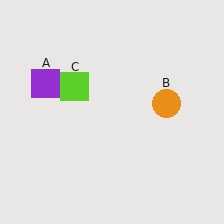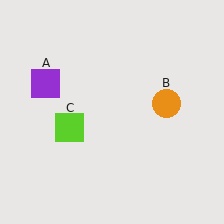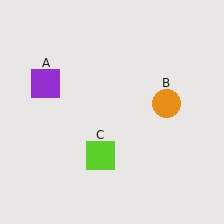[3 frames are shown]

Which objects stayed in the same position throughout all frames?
Purple square (object A) and orange circle (object B) remained stationary.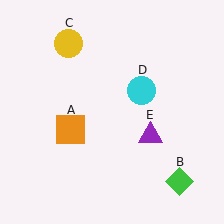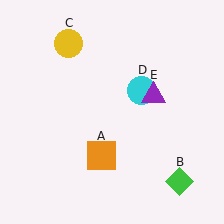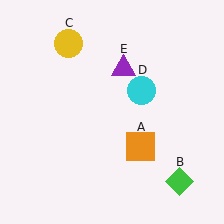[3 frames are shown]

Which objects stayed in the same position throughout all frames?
Green diamond (object B) and yellow circle (object C) and cyan circle (object D) remained stationary.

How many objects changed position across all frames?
2 objects changed position: orange square (object A), purple triangle (object E).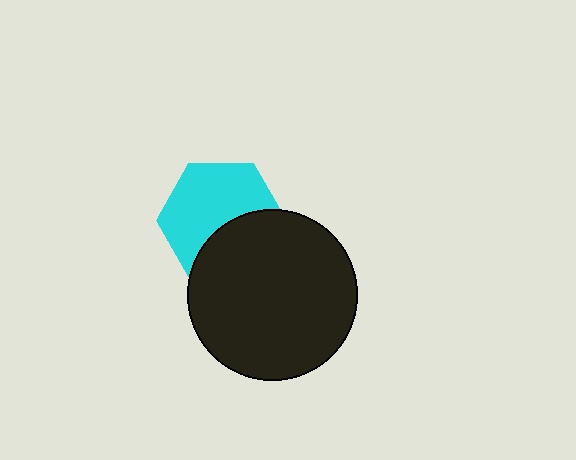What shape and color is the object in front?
The object in front is a black circle.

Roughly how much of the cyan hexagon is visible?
About half of it is visible (roughly 62%).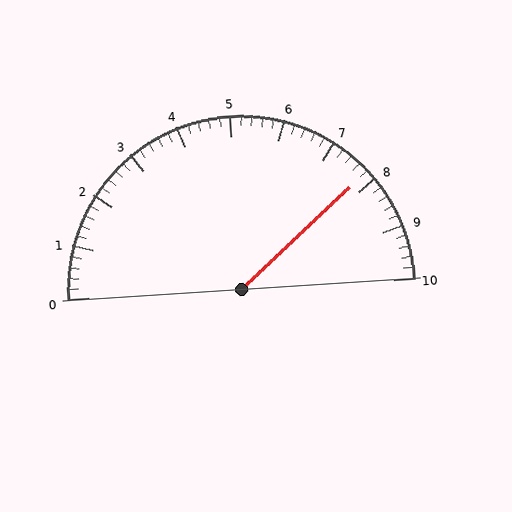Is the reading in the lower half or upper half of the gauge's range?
The reading is in the upper half of the range (0 to 10).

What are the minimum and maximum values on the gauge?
The gauge ranges from 0 to 10.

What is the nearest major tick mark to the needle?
The nearest major tick mark is 8.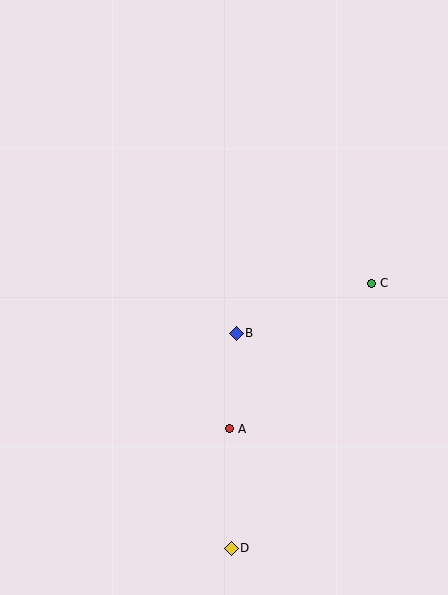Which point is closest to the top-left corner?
Point B is closest to the top-left corner.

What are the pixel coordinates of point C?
Point C is at (371, 283).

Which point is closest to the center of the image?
Point B at (236, 333) is closest to the center.